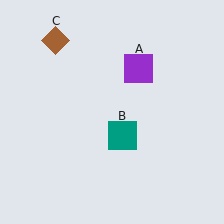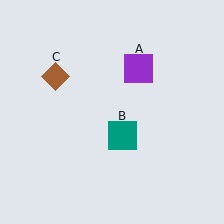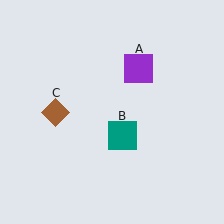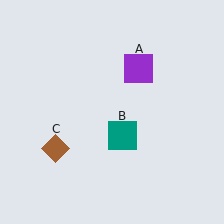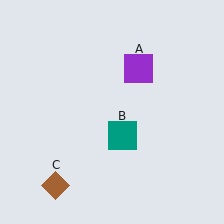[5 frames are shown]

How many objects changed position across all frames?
1 object changed position: brown diamond (object C).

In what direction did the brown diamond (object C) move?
The brown diamond (object C) moved down.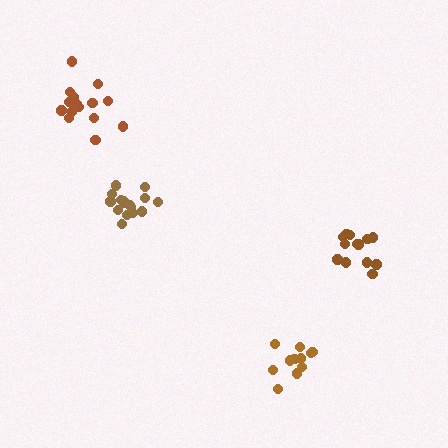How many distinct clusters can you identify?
There are 4 distinct clusters.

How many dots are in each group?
Group 1: 16 dots, Group 2: 13 dots, Group 3: 11 dots, Group 4: 16 dots (56 total).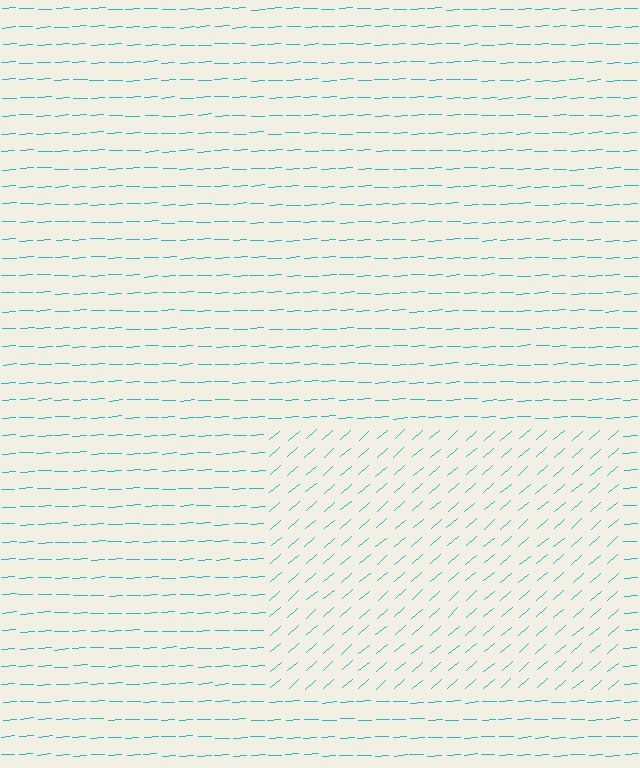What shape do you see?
I see a rectangle.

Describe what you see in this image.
The image is filled with small cyan line segments. A rectangle region in the image has lines oriented differently from the surrounding lines, creating a visible texture boundary.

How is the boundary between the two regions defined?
The boundary is defined purely by a change in line orientation (approximately 38 degrees difference). All lines are the same color and thickness.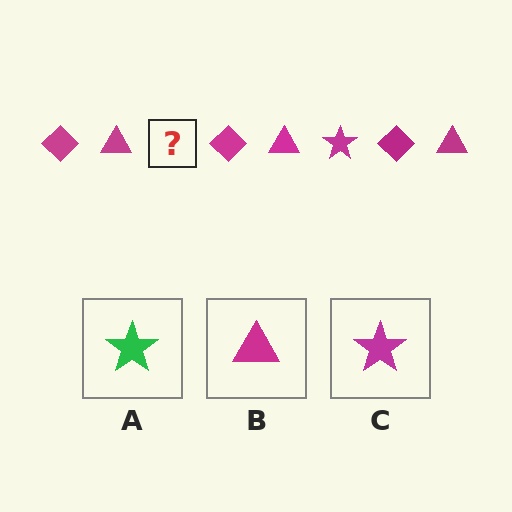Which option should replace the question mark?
Option C.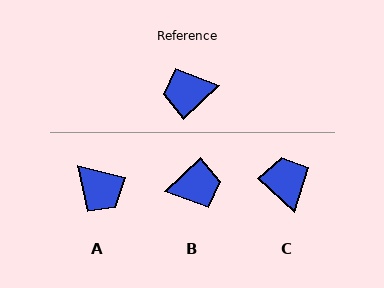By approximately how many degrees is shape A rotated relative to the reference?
Approximately 122 degrees counter-clockwise.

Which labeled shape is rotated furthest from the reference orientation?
B, about 180 degrees away.